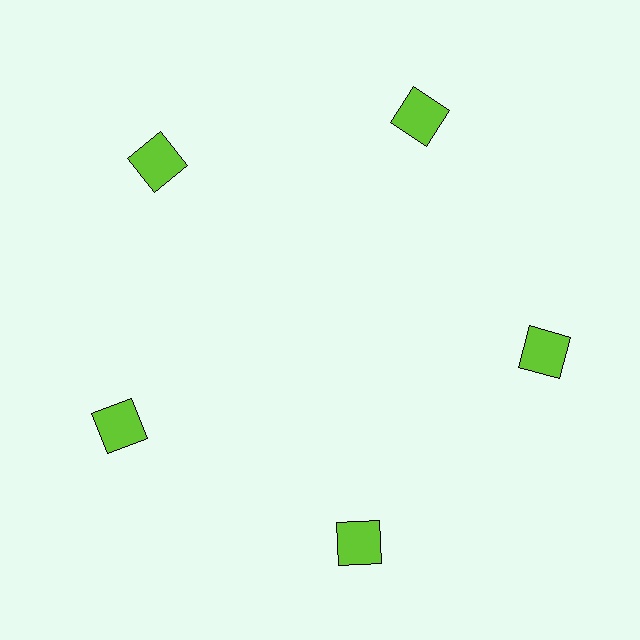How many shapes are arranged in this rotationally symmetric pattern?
There are 5 shapes, arranged in 5 groups of 1.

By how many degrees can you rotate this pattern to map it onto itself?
The pattern maps onto itself every 72 degrees of rotation.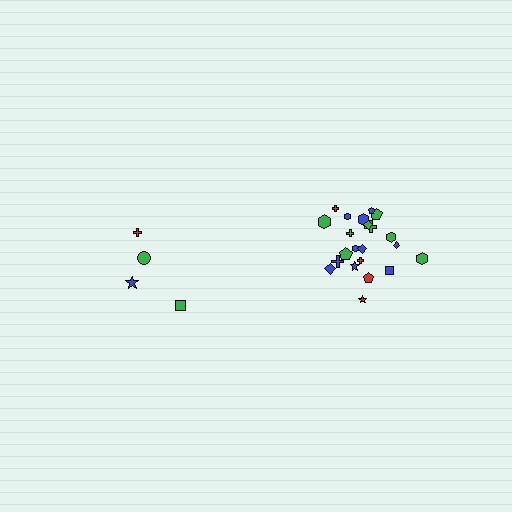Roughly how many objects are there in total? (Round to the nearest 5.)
Roughly 25 objects in total.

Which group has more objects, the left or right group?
The right group.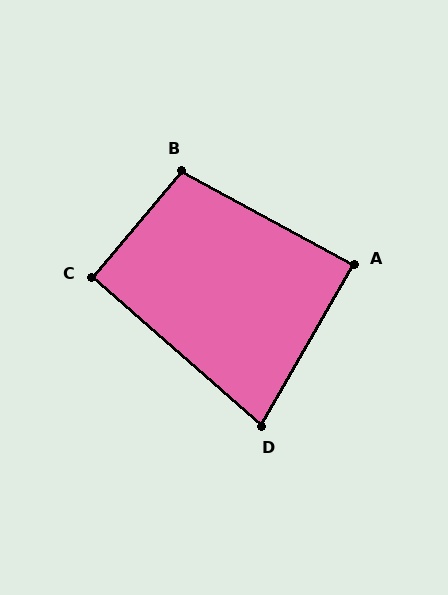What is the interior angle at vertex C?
Approximately 91 degrees (approximately right).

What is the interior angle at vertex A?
Approximately 89 degrees (approximately right).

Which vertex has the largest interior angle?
B, at approximately 101 degrees.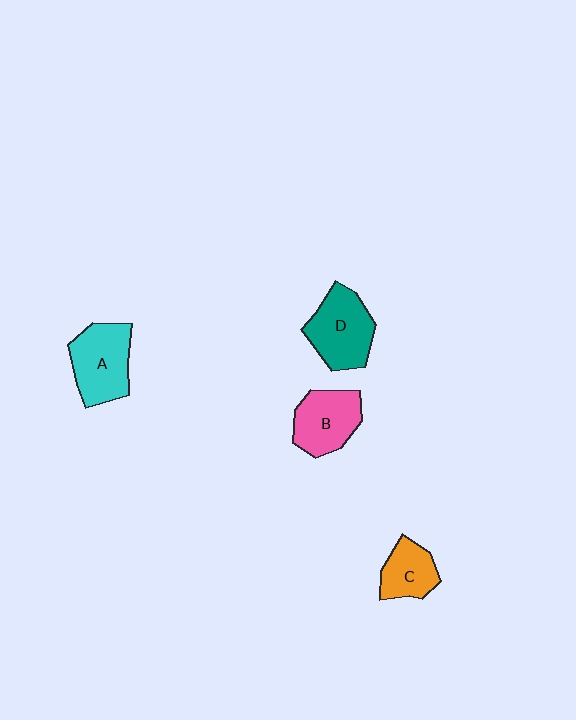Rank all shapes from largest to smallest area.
From largest to smallest: D (teal), A (cyan), B (pink), C (orange).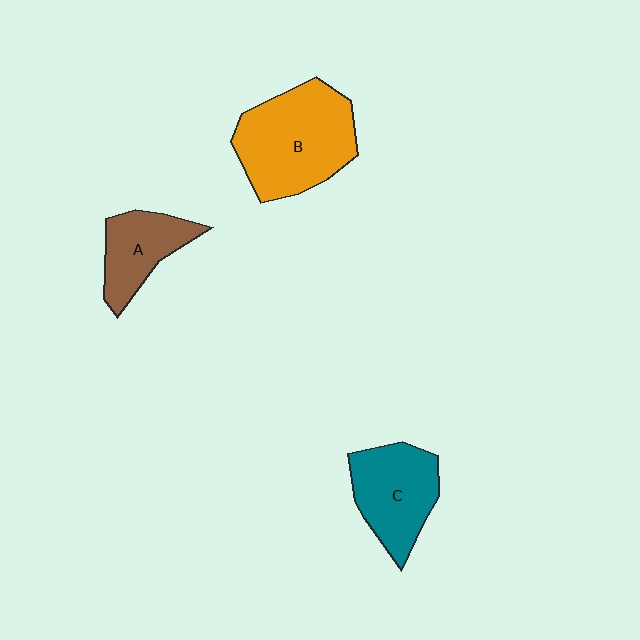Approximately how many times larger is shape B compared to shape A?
Approximately 1.9 times.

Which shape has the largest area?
Shape B (orange).